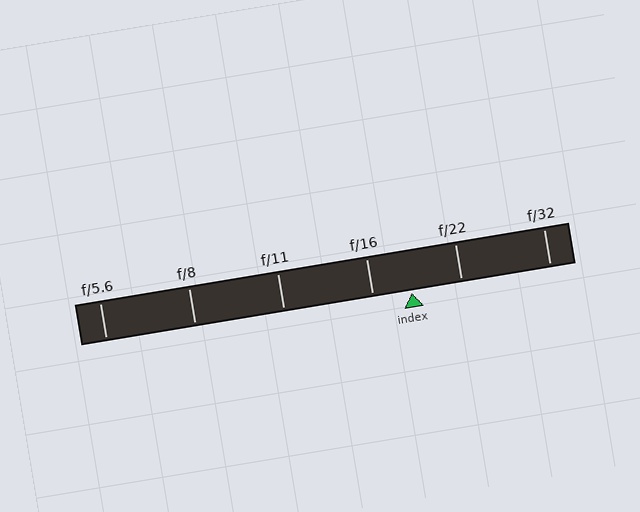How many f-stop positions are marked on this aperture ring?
There are 6 f-stop positions marked.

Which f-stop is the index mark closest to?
The index mark is closest to f/16.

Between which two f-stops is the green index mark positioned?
The index mark is between f/16 and f/22.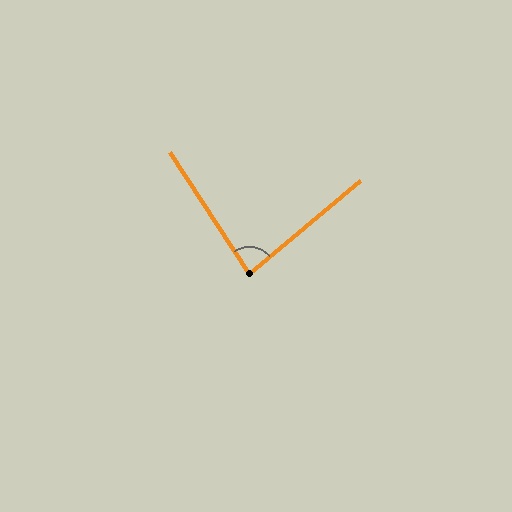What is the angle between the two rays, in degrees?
Approximately 83 degrees.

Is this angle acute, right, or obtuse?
It is acute.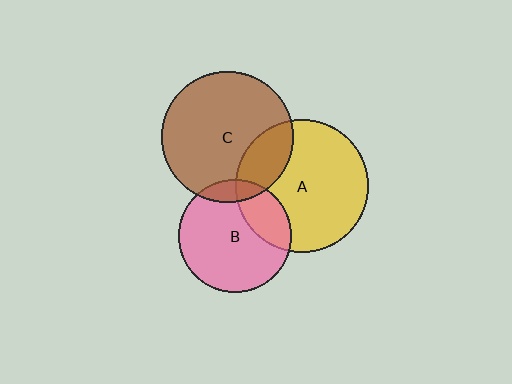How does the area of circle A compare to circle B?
Approximately 1.4 times.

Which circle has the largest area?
Circle A (yellow).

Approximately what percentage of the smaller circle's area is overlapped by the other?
Approximately 10%.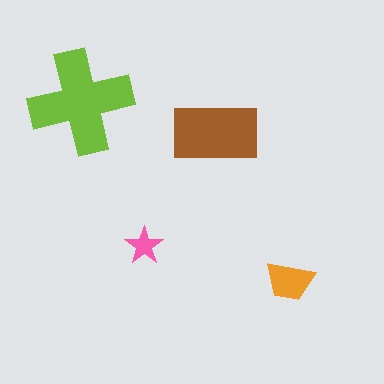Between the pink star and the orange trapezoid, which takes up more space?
The orange trapezoid.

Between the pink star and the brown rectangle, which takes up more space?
The brown rectangle.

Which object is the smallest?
The pink star.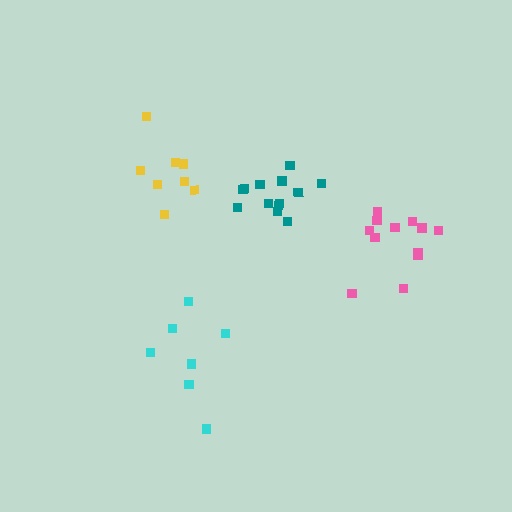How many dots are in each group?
Group 1: 12 dots, Group 2: 7 dots, Group 3: 8 dots, Group 4: 13 dots (40 total).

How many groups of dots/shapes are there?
There are 4 groups.